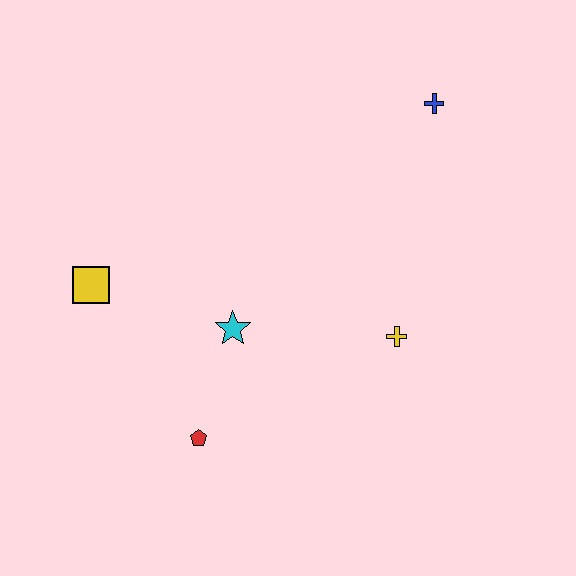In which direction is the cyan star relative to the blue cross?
The cyan star is below the blue cross.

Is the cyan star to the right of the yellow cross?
No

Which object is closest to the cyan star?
The red pentagon is closest to the cyan star.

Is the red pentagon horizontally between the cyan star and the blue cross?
No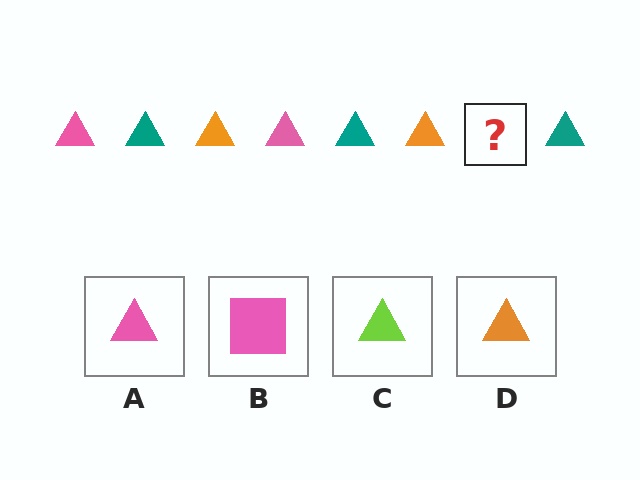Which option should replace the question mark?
Option A.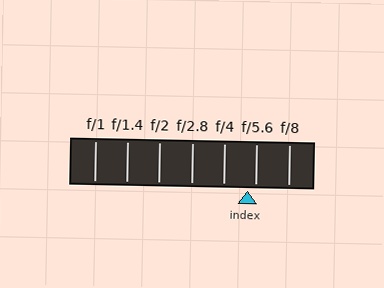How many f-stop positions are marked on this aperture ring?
There are 7 f-stop positions marked.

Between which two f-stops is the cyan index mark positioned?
The index mark is between f/4 and f/5.6.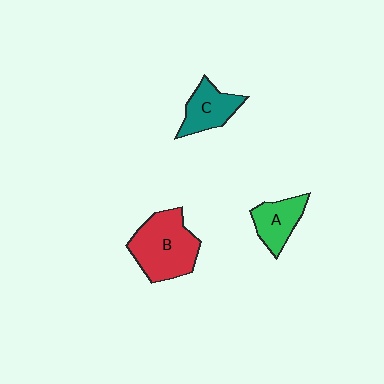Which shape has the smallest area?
Shape A (green).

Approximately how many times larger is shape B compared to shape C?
Approximately 1.7 times.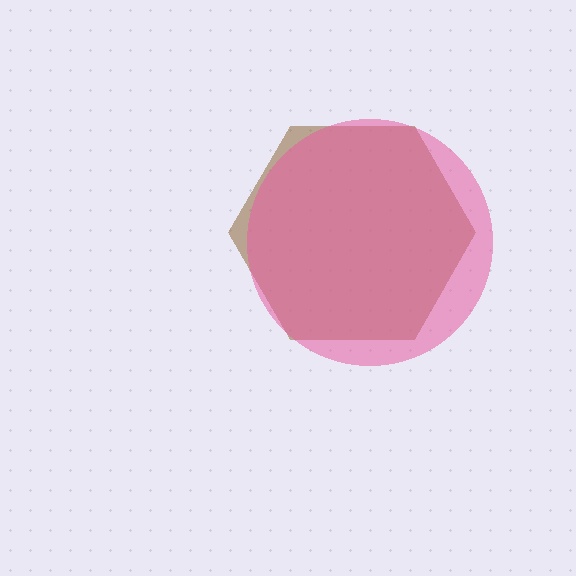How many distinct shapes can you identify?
There are 2 distinct shapes: a brown hexagon, a pink circle.